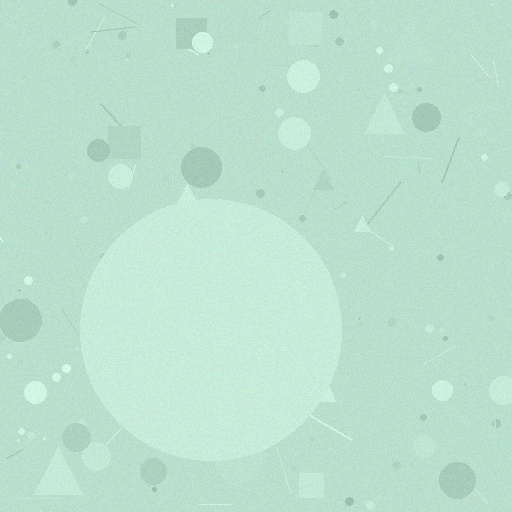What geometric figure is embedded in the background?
A circle is embedded in the background.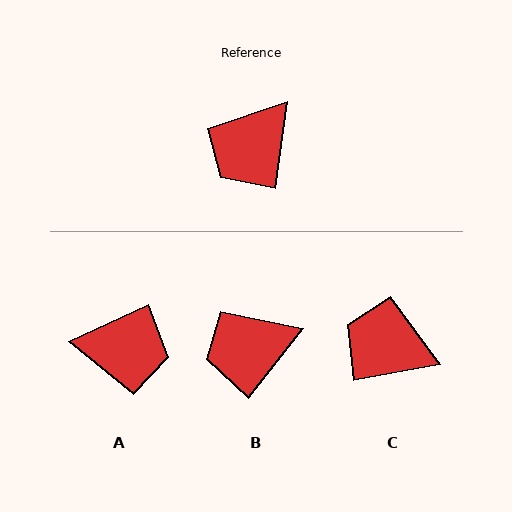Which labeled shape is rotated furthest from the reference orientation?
A, about 122 degrees away.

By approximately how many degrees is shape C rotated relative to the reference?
Approximately 72 degrees clockwise.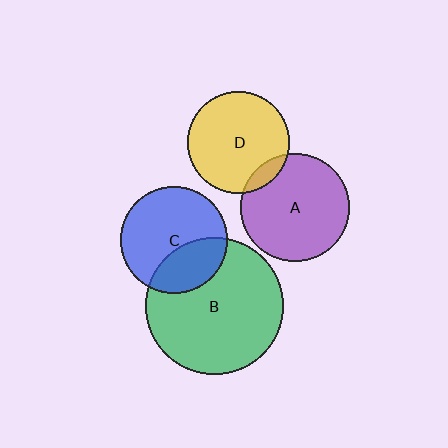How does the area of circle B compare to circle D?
Approximately 1.8 times.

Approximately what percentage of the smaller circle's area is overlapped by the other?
Approximately 10%.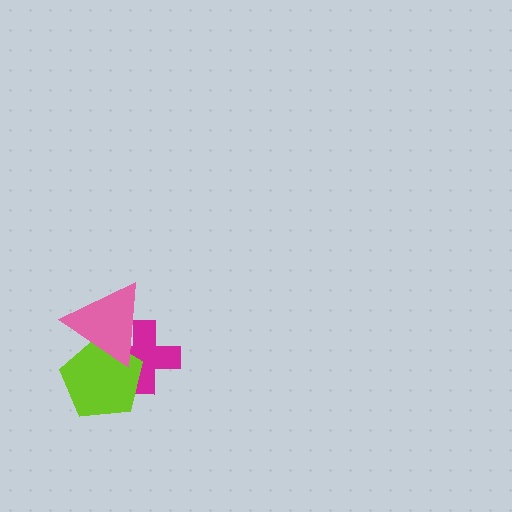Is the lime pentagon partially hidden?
Yes, it is partially covered by another shape.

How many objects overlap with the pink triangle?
2 objects overlap with the pink triangle.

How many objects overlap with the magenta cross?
2 objects overlap with the magenta cross.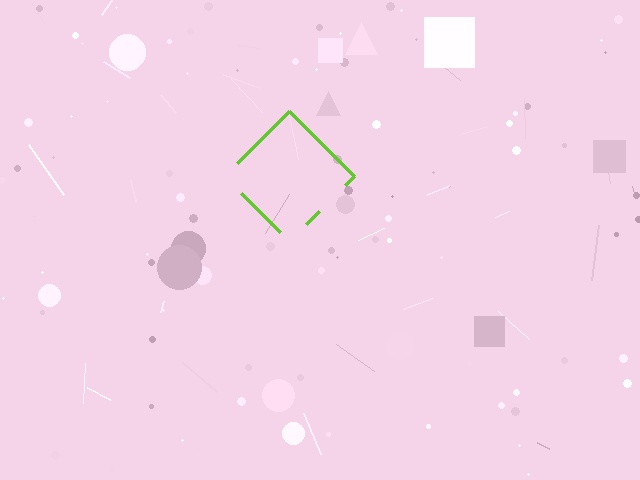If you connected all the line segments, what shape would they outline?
They would outline a diamond.